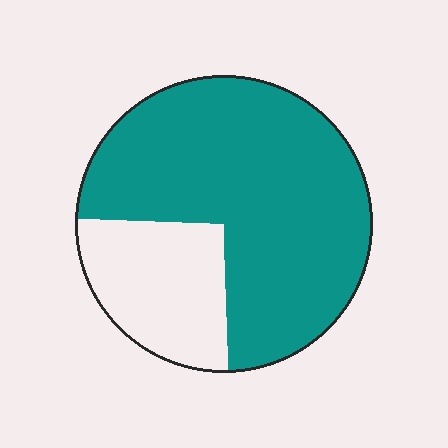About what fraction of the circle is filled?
About three quarters (3/4).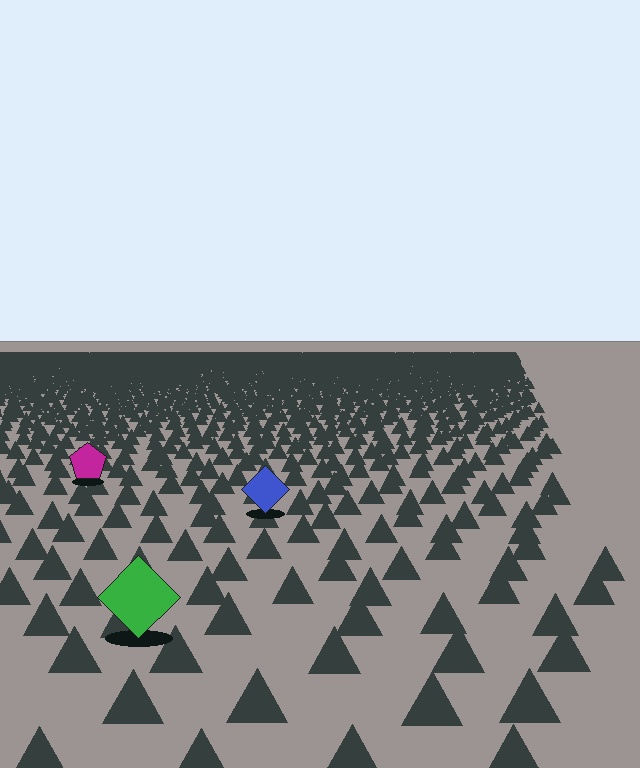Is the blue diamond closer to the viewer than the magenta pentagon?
Yes. The blue diamond is closer — you can tell from the texture gradient: the ground texture is coarser near it.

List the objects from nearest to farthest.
From nearest to farthest: the green diamond, the blue diamond, the magenta pentagon.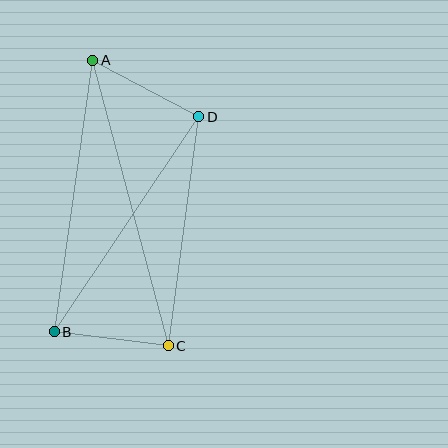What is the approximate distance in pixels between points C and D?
The distance between C and D is approximately 231 pixels.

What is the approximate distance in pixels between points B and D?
The distance between B and D is approximately 259 pixels.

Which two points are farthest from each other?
Points A and C are farthest from each other.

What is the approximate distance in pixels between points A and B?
The distance between A and B is approximately 274 pixels.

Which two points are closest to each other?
Points B and C are closest to each other.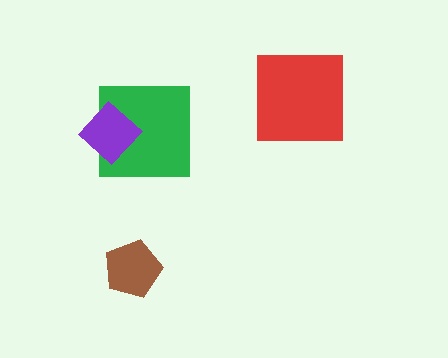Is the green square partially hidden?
Yes, it is partially covered by another shape.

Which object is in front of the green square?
The purple diamond is in front of the green square.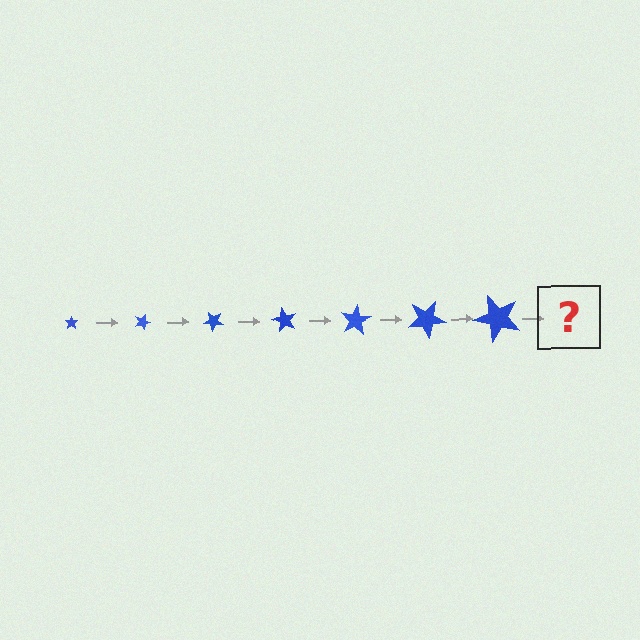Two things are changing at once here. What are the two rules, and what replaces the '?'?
The two rules are that the star grows larger each step and it rotates 20 degrees each step. The '?' should be a star, larger than the previous one and rotated 140 degrees from the start.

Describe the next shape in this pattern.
It should be a star, larger than the previous one and rotated 140 degrees from the start.